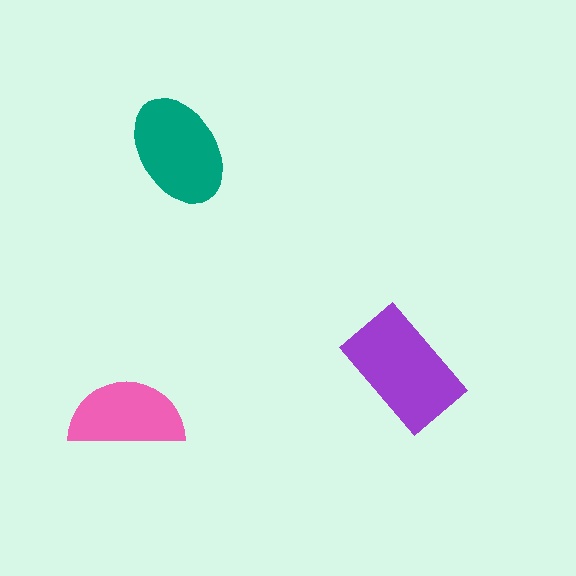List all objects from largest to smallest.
The purple rectangle, the teal ellipse, the pink semicircle.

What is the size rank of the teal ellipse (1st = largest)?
2nd.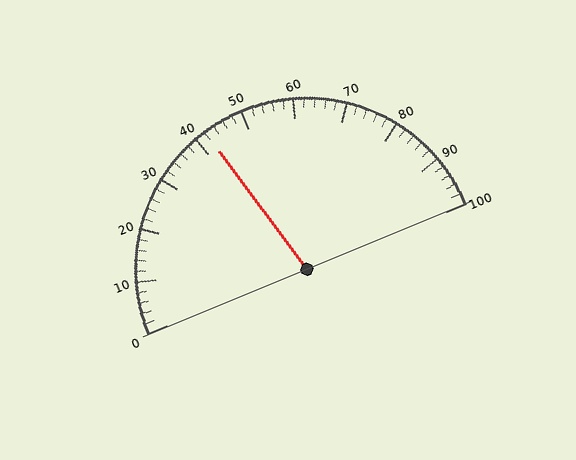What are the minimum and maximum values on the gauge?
The gauge ranges from 0 to 100.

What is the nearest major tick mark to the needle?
The nearest major tick mark is 40.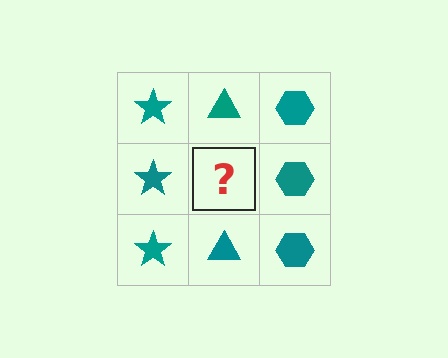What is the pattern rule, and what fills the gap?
The rule is that each column has a consistent shape. The gap should be filled with a teal triangle.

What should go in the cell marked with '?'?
The missing cell should contain a teal triangle.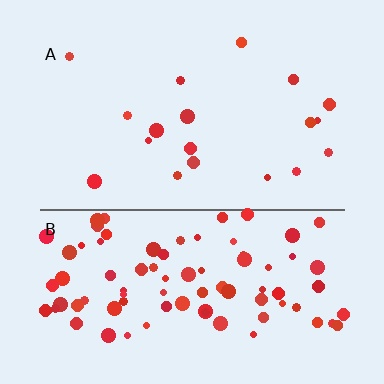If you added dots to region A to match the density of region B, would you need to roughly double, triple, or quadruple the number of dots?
Approximately quadruple.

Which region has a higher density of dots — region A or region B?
B (the bottom).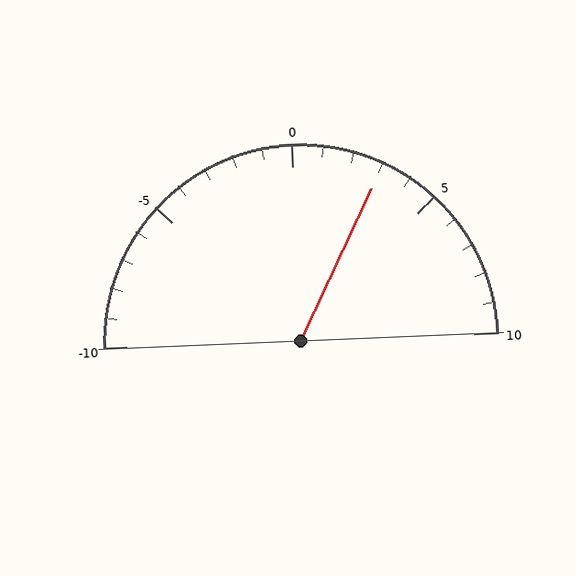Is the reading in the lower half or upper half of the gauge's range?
The reading is in the upper half of the range (-10 to 10).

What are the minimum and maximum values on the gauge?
The gauge ranges from -10 to 10.